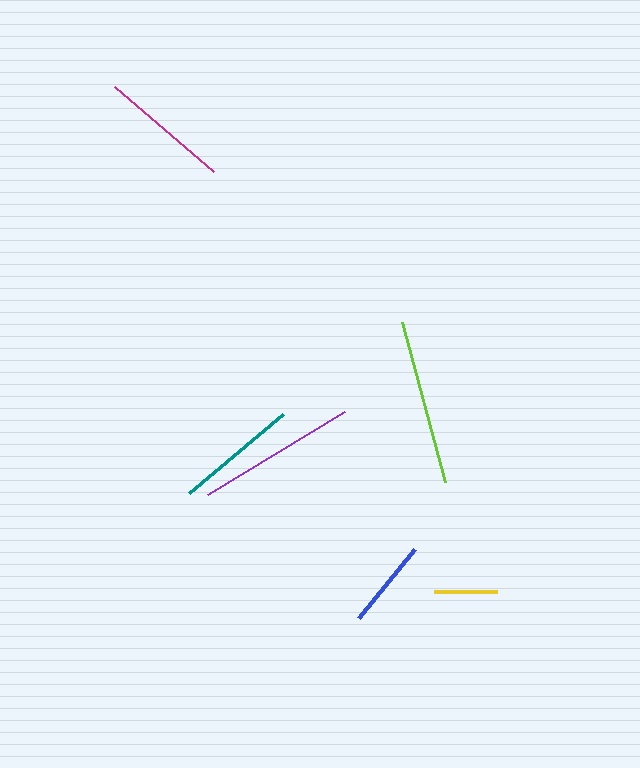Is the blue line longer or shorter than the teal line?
The teal line is longer than the blue line.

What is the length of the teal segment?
The teal segment is approximately 123 pixels long.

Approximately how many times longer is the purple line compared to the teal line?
The purple line is approximately 1.3 times the length of the teal line.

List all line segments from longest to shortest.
From longest to shortest: lime, purple, magenta, teal, blue, yellow.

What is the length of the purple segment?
The purple segment is approximately 159 pixels long.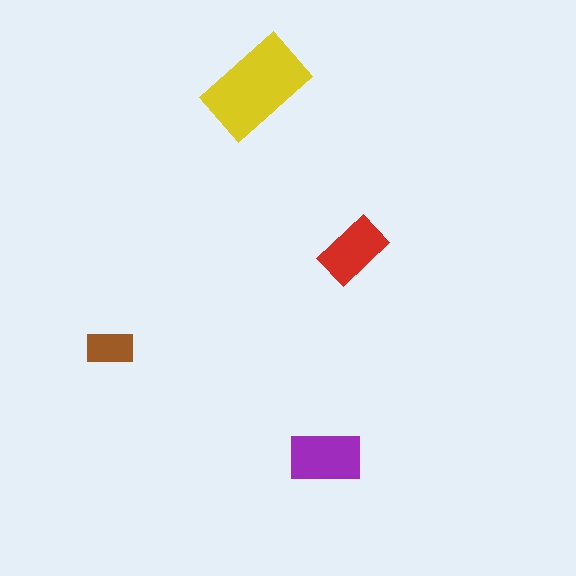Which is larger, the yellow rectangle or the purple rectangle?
The yellow one.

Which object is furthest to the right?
The red rectangle is rightmost.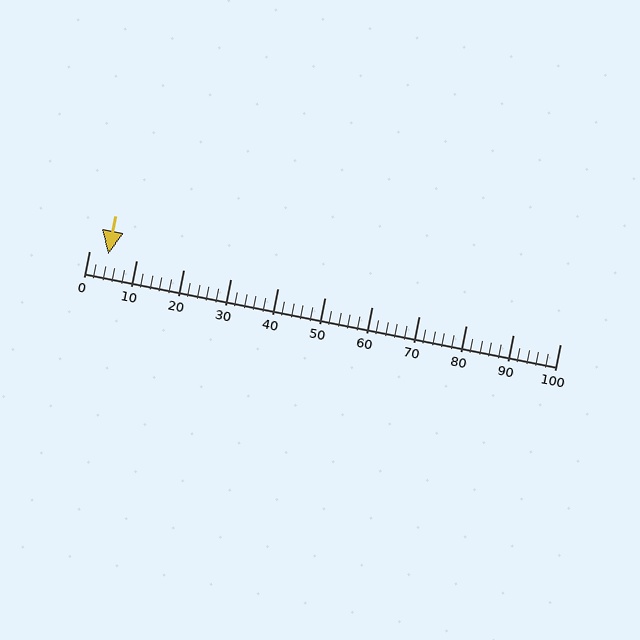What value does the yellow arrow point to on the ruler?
The yellow arrow points to approximately 4.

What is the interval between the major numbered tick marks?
The major tick marks are spaced 10 units apart.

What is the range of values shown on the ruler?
The ruler shows values from 0 to 100.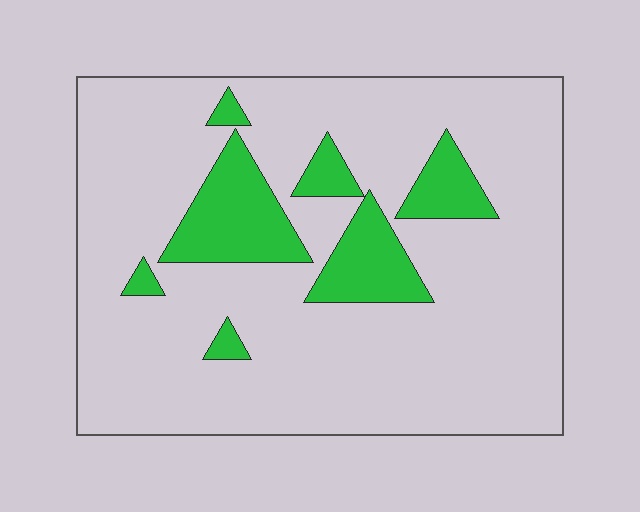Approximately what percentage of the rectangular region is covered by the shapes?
Approximately 15%.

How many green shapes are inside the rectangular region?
7.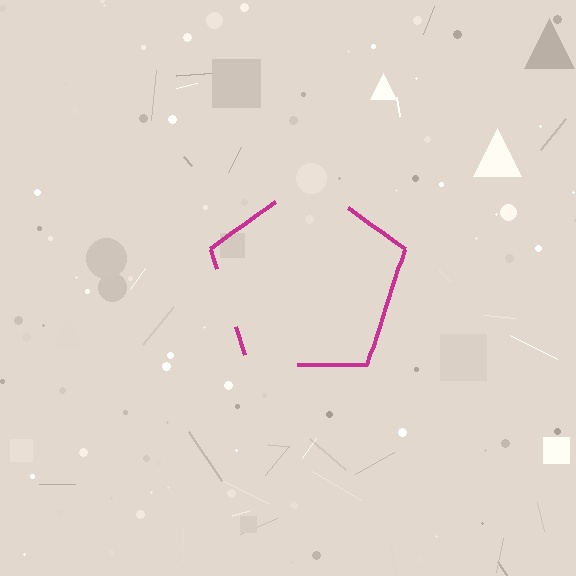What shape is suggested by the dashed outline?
The dashed outline suggests a pentagon.